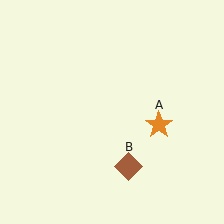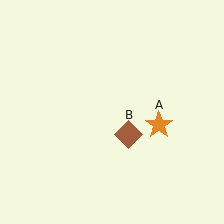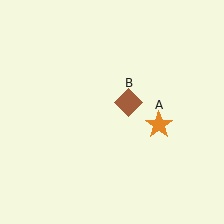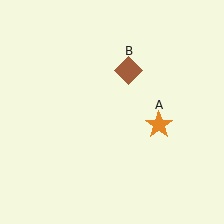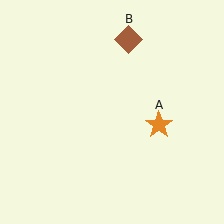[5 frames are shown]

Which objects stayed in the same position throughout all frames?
Orange star (object A) remained stationary.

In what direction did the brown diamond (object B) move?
The brown diamond (object B) moved up.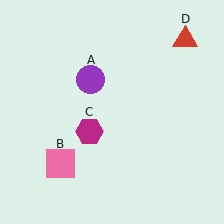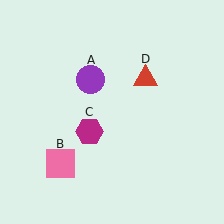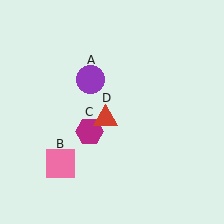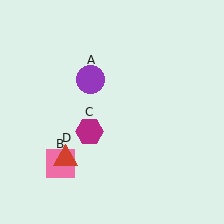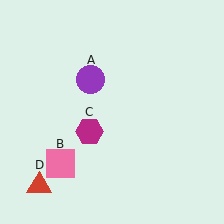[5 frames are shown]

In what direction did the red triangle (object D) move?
The red triangle (object D) moved down and to the left.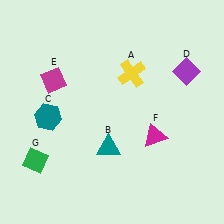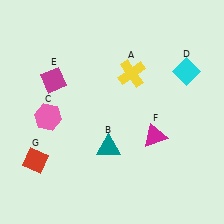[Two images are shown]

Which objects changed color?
C changed from teal to pink. D changed from purple to cyan. G changed from green to red.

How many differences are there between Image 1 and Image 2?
There are 3 differences between the two images.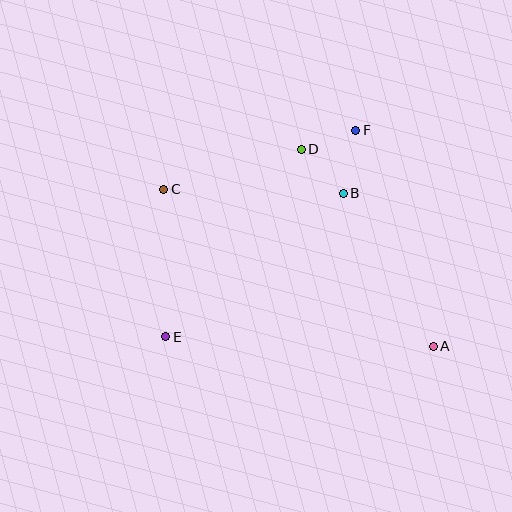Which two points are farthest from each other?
Points A and C are farthest from each other.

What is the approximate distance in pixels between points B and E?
The distance between B and E is approximately 228 pixels.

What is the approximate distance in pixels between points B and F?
The distance between B and F is approximately 65 pixels.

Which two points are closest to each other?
Points D and F are closest to each other.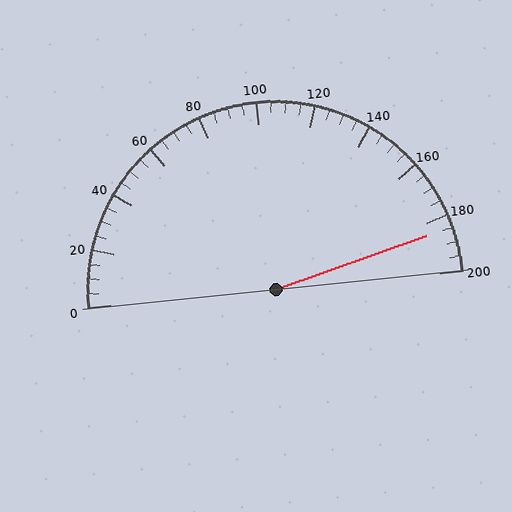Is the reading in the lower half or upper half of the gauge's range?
The reading is in the upper half of the range (0 to 200).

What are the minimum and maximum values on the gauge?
The gauge ranges from 0 to 200.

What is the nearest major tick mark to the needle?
The nearest major tick mark is 180.